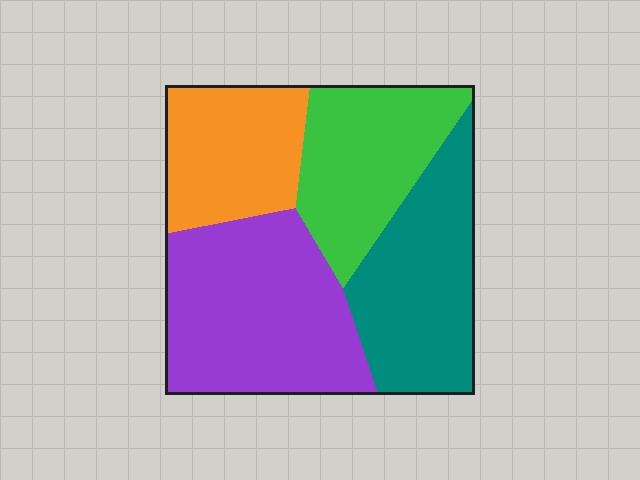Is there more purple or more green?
Purple.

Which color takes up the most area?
Purple, at roughly 35%.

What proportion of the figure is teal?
Teal takes up about one quarter (1/4) of the figure.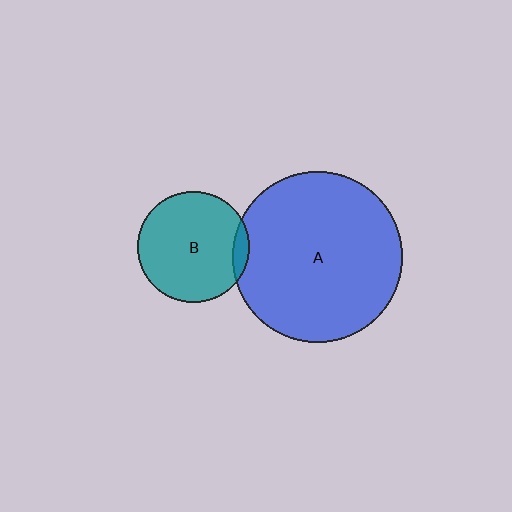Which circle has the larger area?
Circle A (blue).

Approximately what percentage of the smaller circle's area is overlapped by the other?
Approximately 10%.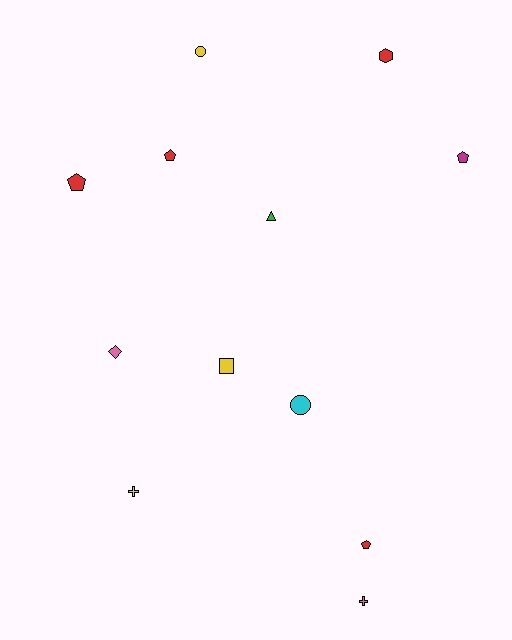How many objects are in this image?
There are 12 objects.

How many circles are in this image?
There are 2 circles.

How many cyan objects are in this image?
There is 1 cyan object.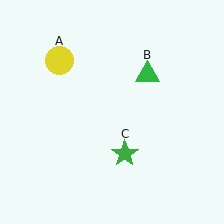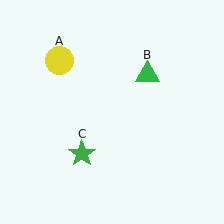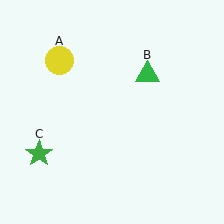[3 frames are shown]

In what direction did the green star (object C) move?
The green star (object C) moved left.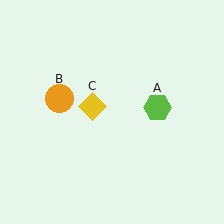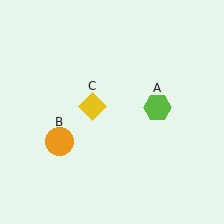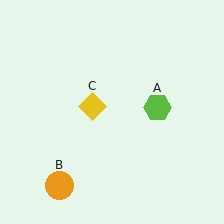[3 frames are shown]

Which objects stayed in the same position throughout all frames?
Lime hexagon (object A) and yellow diamond (object C) remained stationary.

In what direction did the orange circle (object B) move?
The orange circle (object B) moved down.